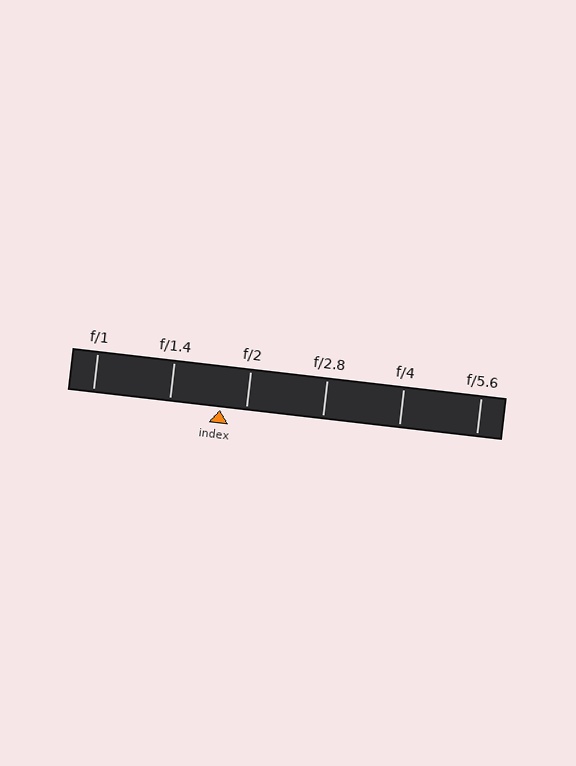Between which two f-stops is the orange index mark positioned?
The index mark is between f/1.4 and f/2.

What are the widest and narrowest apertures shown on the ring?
The widest aperture shown is f/1 and the narrowest is f/5.6.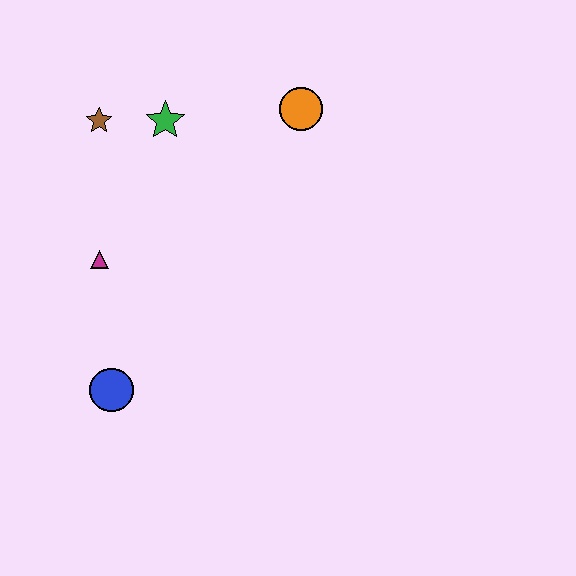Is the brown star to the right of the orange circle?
No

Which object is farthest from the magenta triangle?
The orange circle is farthest from the magenta triangle.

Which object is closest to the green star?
The brown star is closest to the green star.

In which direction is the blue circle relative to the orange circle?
The blue circle is below the orange circle.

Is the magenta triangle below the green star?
Yes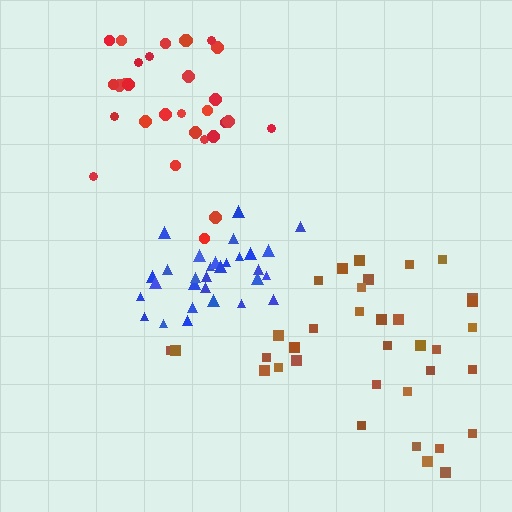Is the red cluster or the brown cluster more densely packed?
Red.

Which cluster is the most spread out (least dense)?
Brown.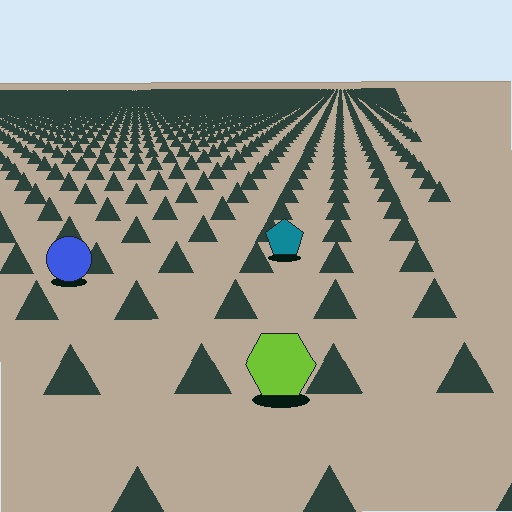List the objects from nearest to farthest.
From nearest to farthest: the lime hexagon, the blue circle, the teal pentagon.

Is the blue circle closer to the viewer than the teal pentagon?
Yes. The blue circle is closer — you can tell from the texture gradient: the ground texture is coarser near it.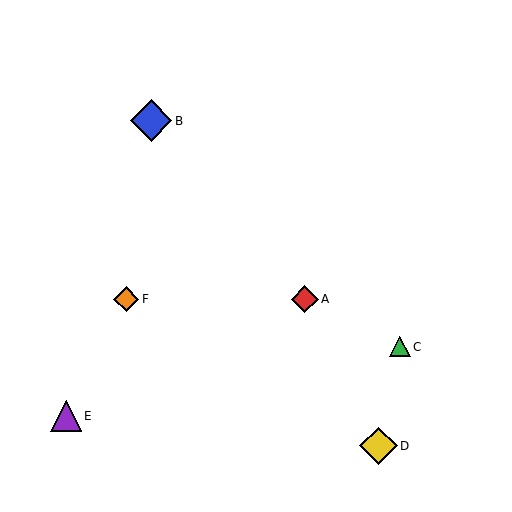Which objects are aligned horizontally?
Objects A, F are aligned horizontally.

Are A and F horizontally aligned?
Yes, both are at y≈299.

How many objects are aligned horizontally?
2 objects (A, F) are aligned horizontally.